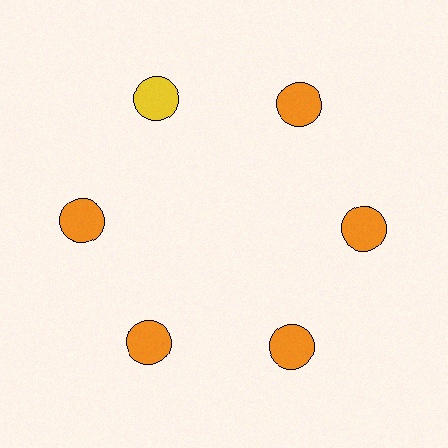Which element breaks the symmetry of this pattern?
The yellow circle at roughly the 11 o'clock position breaks the symmetry. All other shapes are orange circles.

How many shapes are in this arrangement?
There are 6 shapes arranged in a ring pattern.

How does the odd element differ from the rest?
It has a different color: yellow instead of orange.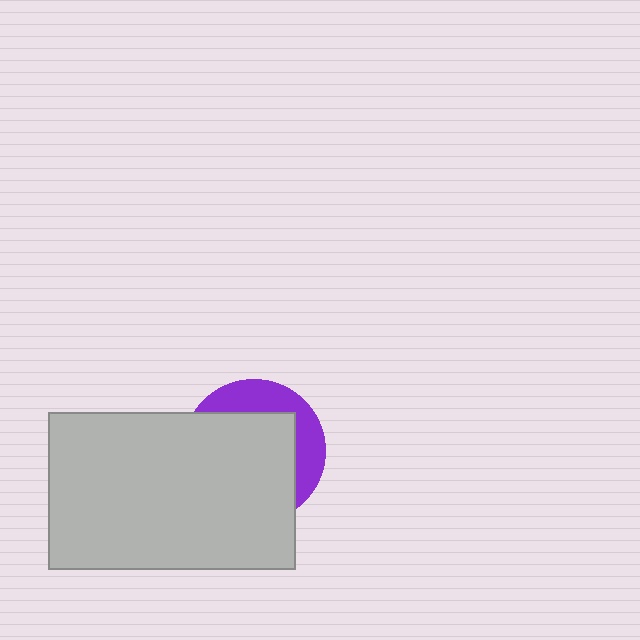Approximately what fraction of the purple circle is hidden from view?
Roughly 69% of the purple circle is hidden behind the light gray rectangle.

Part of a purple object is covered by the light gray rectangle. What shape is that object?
It is a circle.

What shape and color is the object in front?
The object in front is a light gray rectangle.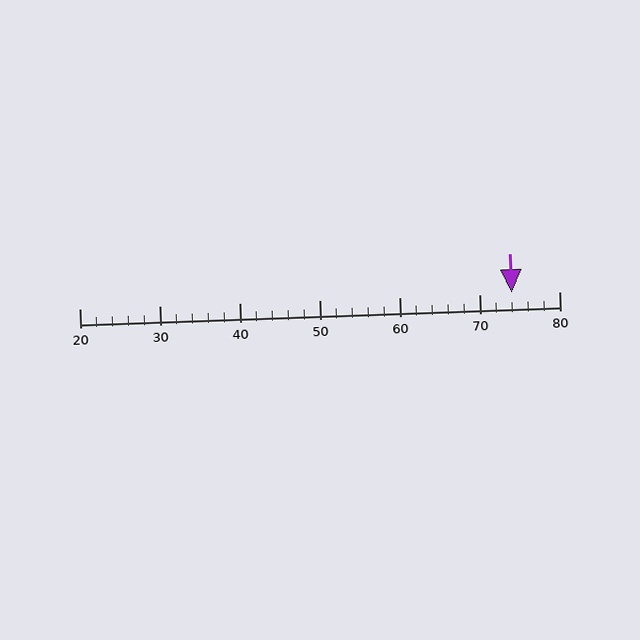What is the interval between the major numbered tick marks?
The major tick marks are spaced 10 units apart.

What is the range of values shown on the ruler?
The ruler shows values from 20 to 80.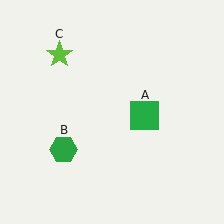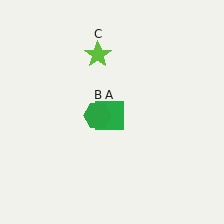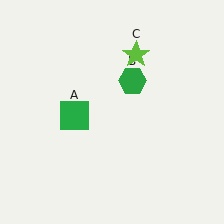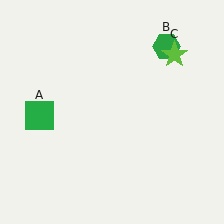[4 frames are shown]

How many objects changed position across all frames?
3 objects changed position: green square (object A), green hexagon (object B), lime star (object C).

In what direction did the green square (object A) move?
The green square (object A) moved left.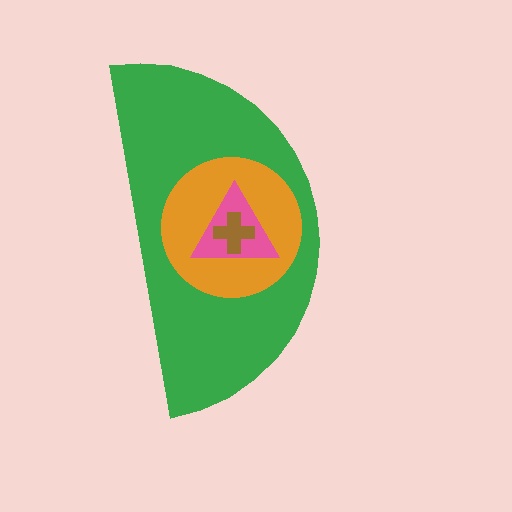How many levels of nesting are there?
4.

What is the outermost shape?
The green semicircle.